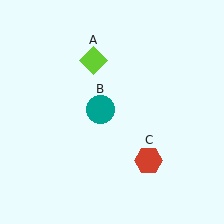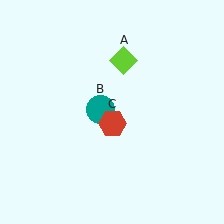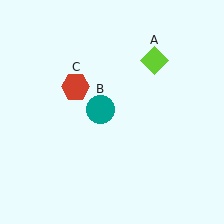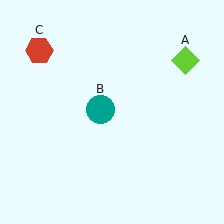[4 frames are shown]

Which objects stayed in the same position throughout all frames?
Teal circle (object B) remained stationary.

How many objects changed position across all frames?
2 objects changed position: lime diamond (object A), red hexagon (object C).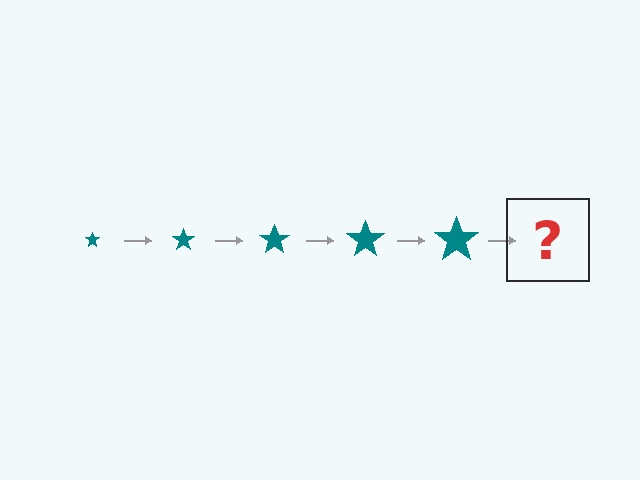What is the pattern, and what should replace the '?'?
The pattern is that the star gets progressively larger each step. The '?' should be a teal star, larger than the previous one.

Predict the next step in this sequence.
The next step is a teal star, larger than the previous one.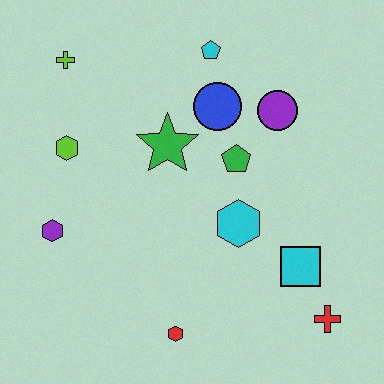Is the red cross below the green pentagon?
Yes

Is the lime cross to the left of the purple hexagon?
No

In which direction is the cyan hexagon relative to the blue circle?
The cyan hexagon is below the blue circle.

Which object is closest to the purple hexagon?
The lime hexagon is closest to the purple hexagon.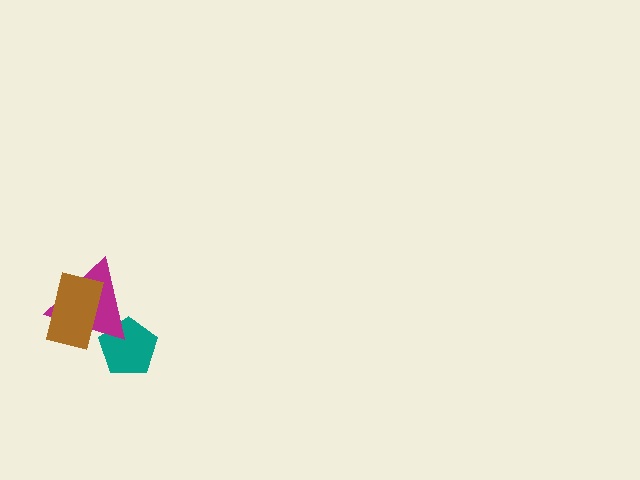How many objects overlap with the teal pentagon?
1 object overlaps with the teal pentagon.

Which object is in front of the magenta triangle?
The brown rectangle is in front of the magenta triangle.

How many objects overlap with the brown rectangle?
1 object overlaps with the brown rectangle.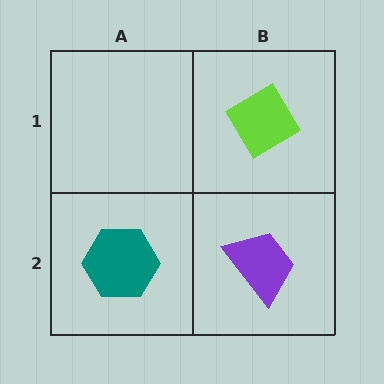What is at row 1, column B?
A lime diamond.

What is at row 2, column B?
A purple trapezoid.